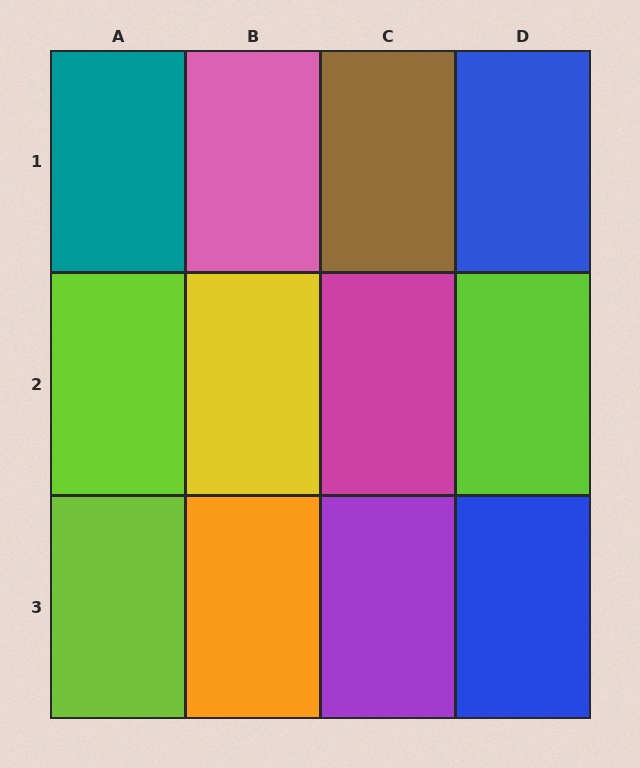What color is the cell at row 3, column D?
Blue.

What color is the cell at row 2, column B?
Yellow.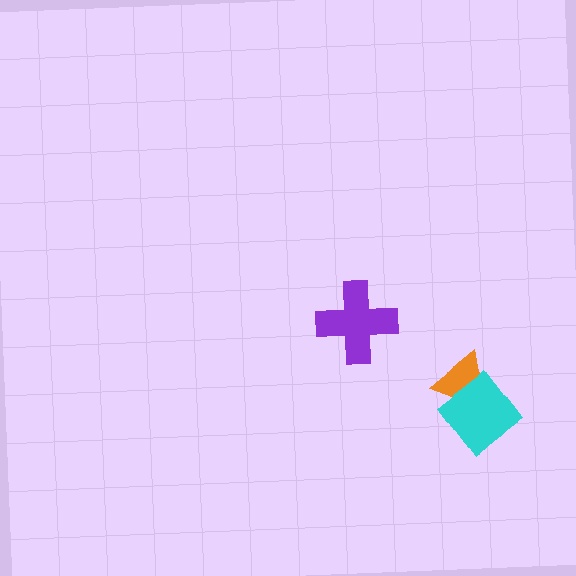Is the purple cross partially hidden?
No, no other shape covers it.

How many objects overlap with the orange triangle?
1 object overlaps with the orange triangle.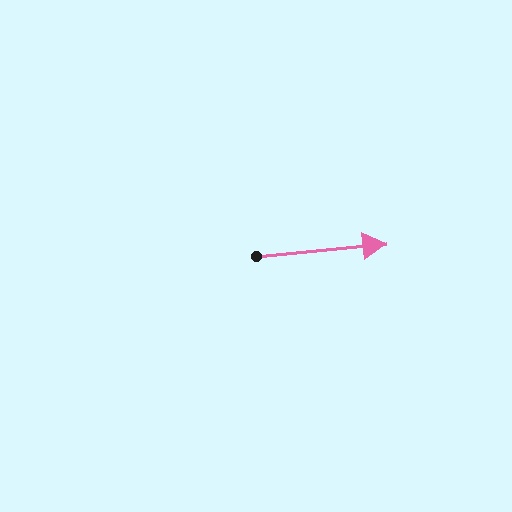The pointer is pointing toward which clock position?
Roughly 3 o'clock.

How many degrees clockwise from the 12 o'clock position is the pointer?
Approximately 85 degrees.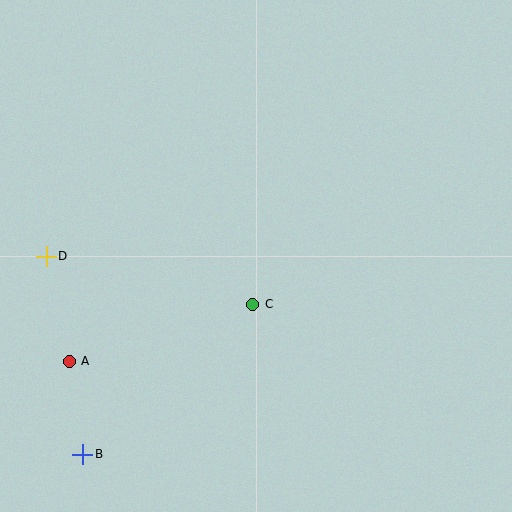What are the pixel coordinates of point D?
Point D is at (46, 256).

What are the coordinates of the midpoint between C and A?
The midpoint between C and A is at (161, 333).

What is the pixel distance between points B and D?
The distance between B and D is 201 pixels.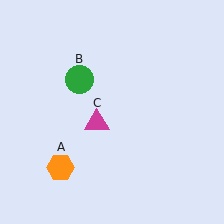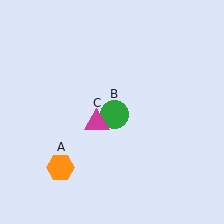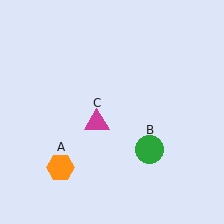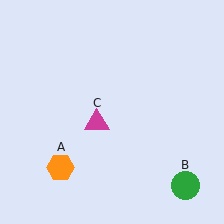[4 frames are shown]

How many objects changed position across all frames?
1 object changed position: green circle (object B).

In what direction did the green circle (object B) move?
The green circle (object B) moved down and to the right.